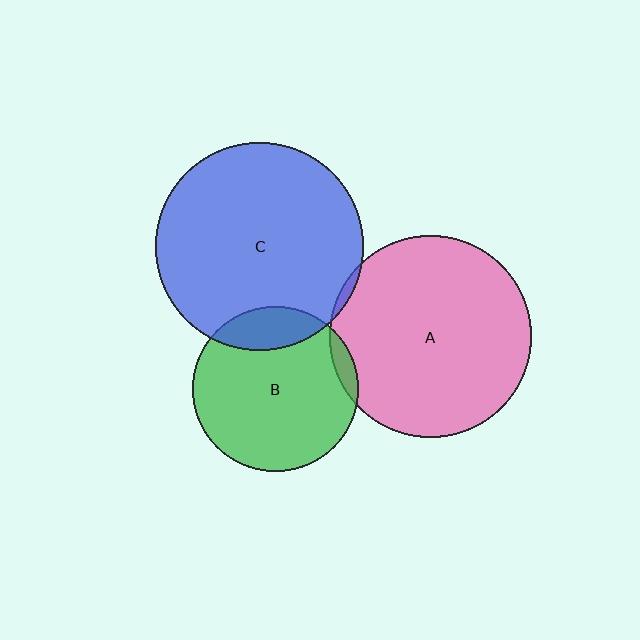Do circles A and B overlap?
Yes.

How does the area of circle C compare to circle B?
Approximately 1.6 times.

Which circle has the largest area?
Circle C (blue).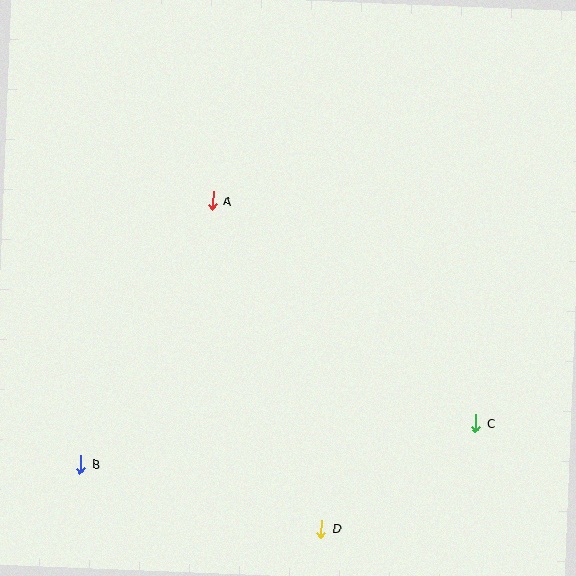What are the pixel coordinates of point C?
Point C is at (475, 423).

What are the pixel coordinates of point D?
Point D is at (321, 529).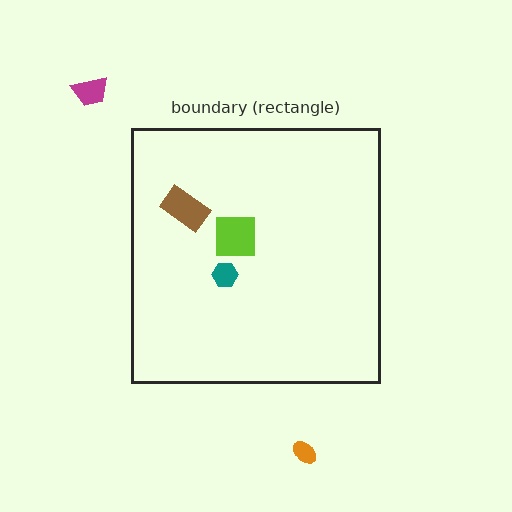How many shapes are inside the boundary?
3 inside, 2 outside.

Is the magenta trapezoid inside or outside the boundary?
Outside.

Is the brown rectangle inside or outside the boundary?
Inside.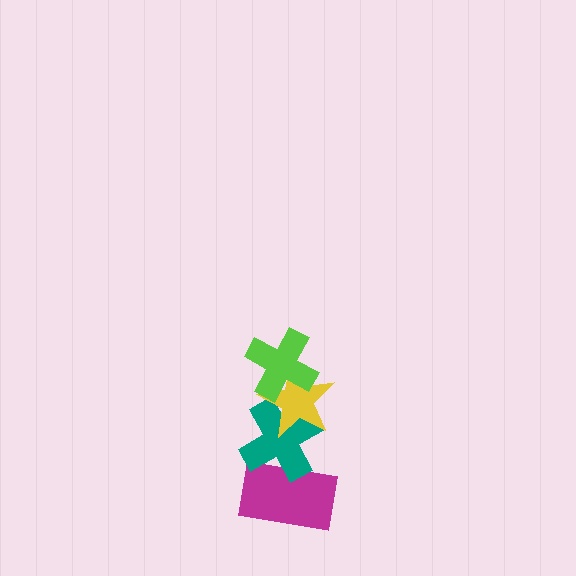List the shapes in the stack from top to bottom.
From top to bottom: the lime cross, the yellow star, the teal cross, the magenta rectangle.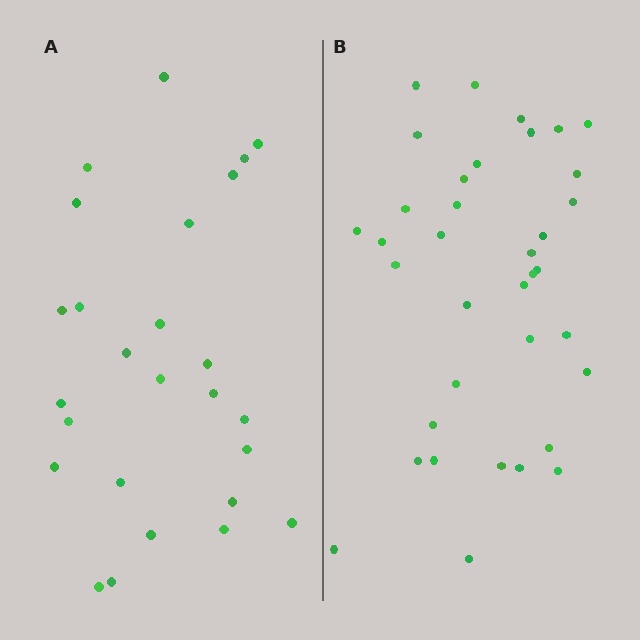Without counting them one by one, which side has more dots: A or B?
Region B (the right region) has more dots.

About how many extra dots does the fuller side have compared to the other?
Region B has roughly 10 or so more dots than region A.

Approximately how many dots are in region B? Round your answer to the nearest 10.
About 40 dots. (The exact count is 36, which rounds to 40.)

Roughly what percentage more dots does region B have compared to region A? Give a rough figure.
About 40% more.